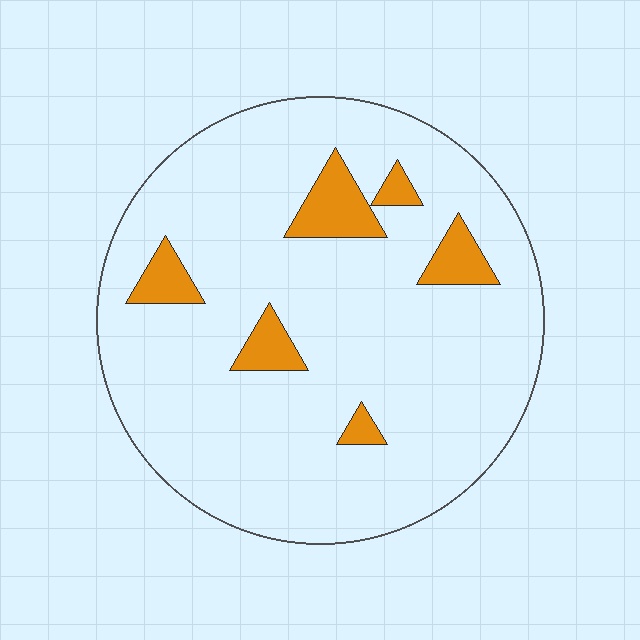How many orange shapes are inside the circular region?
6.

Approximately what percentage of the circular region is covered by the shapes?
Approximately 10%.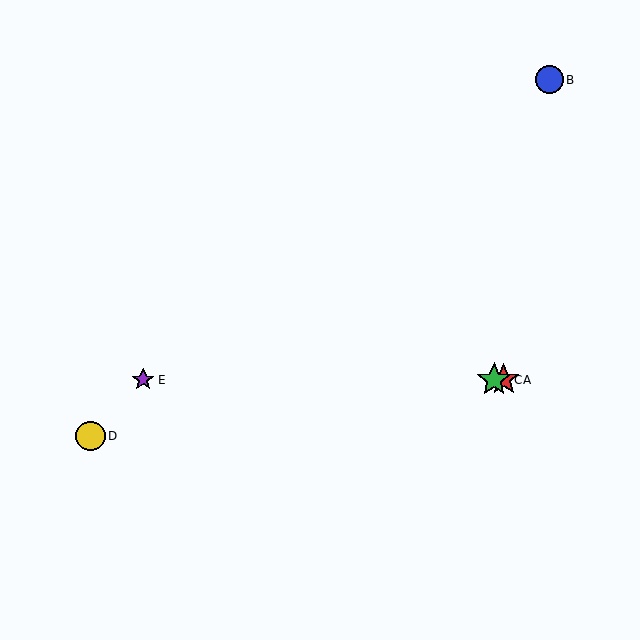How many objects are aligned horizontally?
3 objects (A, C, E) are aligned horizontally.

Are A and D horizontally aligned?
No, A is at y≈380 and D is at y≈436.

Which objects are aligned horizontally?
Objects A, C, E are aligned horizontally.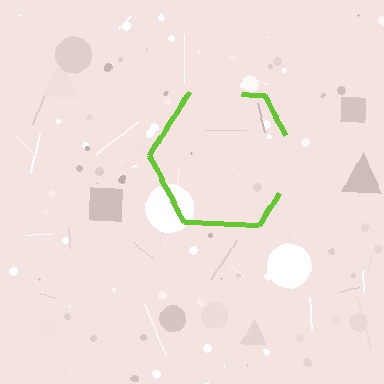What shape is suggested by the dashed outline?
The dashed outline suggests a hexagon.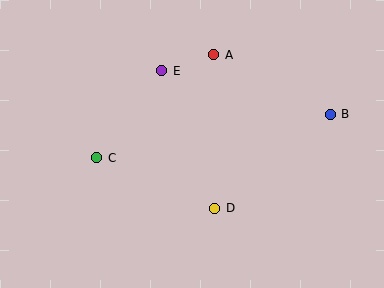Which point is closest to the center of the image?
Point D at (215, 208) is closest to the center.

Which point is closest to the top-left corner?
Point E is closest to the top-left corner.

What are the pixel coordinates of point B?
Point B is at (330, 114).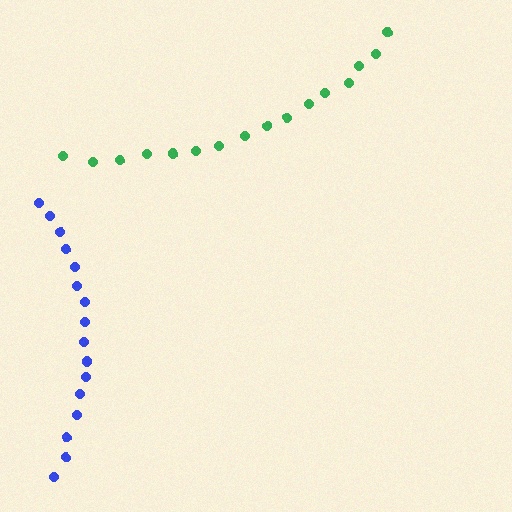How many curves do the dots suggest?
There are 2 distinct paths.